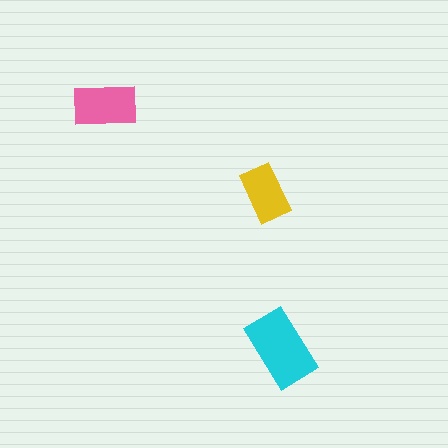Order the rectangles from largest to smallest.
the cyan one, the pink one, the yellow one.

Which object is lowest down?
The cyan rectangle is bottommost.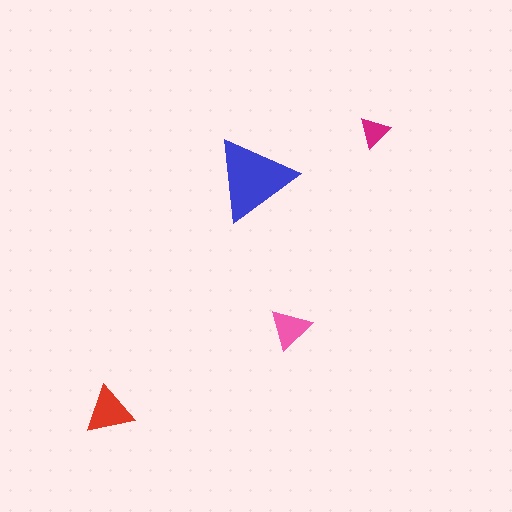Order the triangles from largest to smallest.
the blue one, the red one, the pink one, the magenta one.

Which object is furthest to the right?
The magenta triangle is rightmost.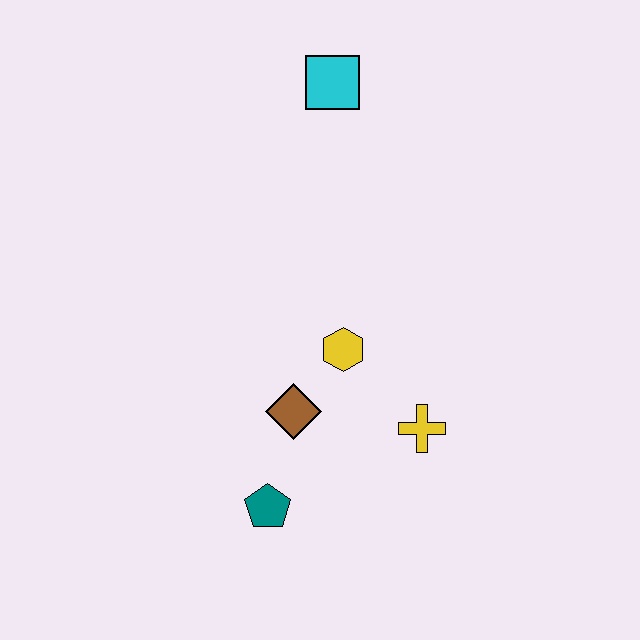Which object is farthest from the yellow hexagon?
The cyan square is farthest from the yellow hexagon.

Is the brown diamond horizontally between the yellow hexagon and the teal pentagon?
Yes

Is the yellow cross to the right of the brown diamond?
Yes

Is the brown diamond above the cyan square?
No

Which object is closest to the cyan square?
The yellow hexagon is closest to the cyan square.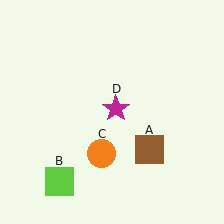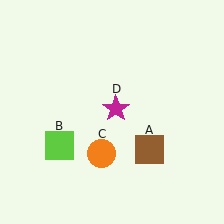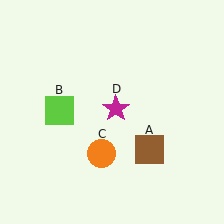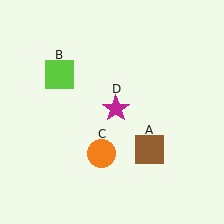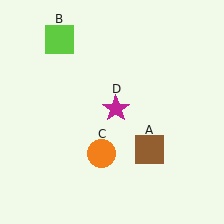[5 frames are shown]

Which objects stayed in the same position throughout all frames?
Brown square (object A) and orange circle (object C) and magenta star (object D) remained stationary.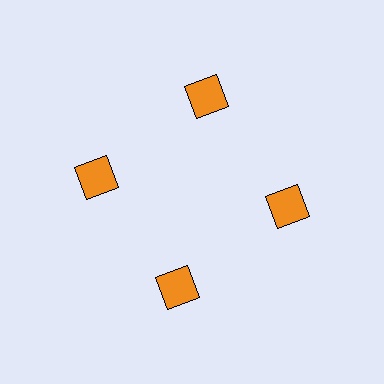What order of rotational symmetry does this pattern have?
This pattern has 4-fold rotational symmetry.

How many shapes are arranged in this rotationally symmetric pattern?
There are 4 shapes, arranged in 4 groups of 1.